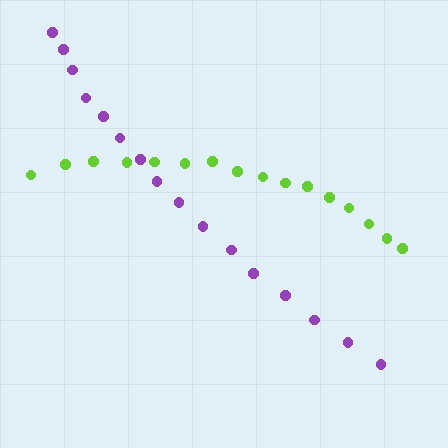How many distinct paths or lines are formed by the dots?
There are 2 distinct paths.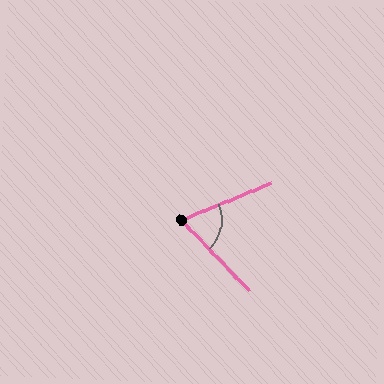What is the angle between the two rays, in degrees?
Approximately 69 degrees.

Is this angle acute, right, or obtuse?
It is acute.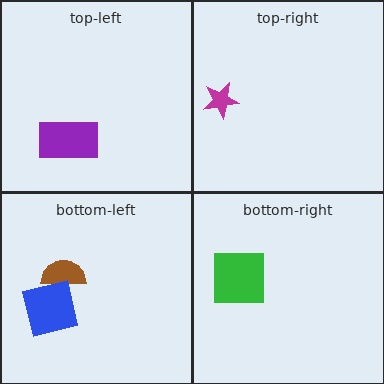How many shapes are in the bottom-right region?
1.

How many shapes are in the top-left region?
1.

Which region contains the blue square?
The bottom-left region.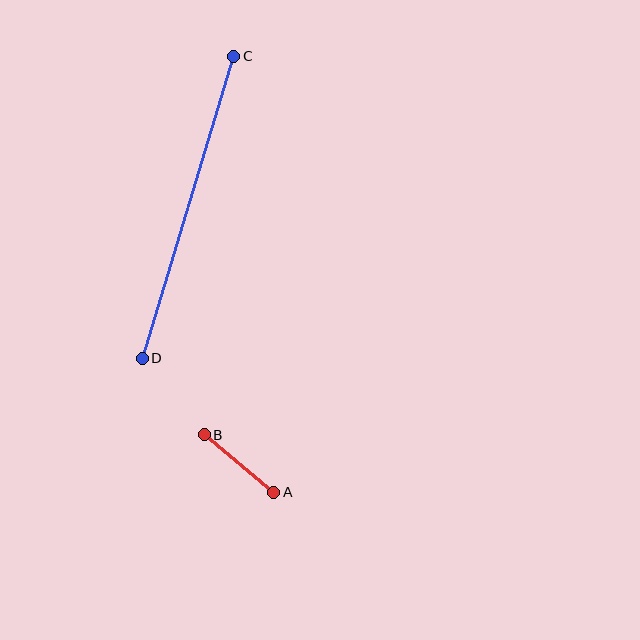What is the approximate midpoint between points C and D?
The midpoint is at approximately (188, 207) pixels.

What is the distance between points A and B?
The distance is approximately 90 pixels.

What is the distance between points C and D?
The distance is approximately 316 pixels.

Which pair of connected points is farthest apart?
Points C and D are farthest apart.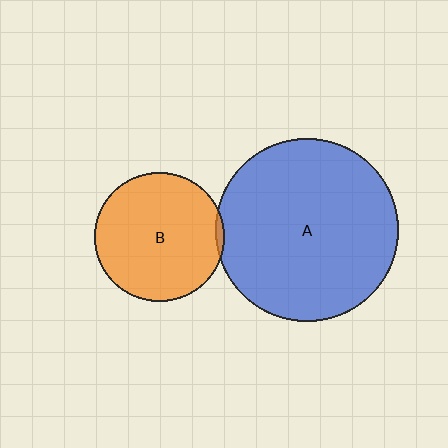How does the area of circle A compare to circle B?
Approximately 2.0 times.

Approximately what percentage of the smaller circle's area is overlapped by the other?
Approximately 5%.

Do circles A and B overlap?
Yes.